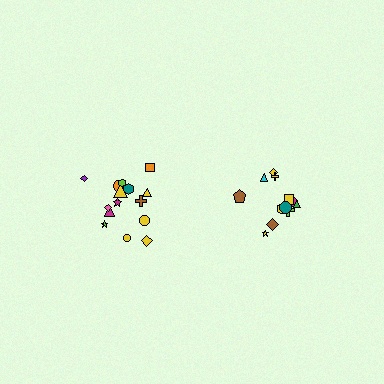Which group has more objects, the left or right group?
The left group.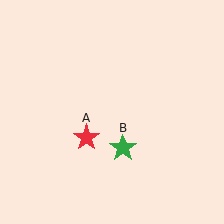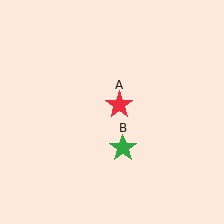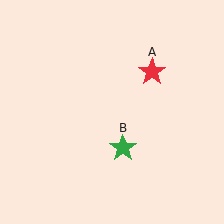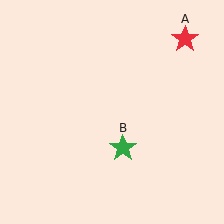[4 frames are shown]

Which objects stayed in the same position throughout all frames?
Green star (object B) remained stationary.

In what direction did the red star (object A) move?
The red star (object A) moved up and to the right.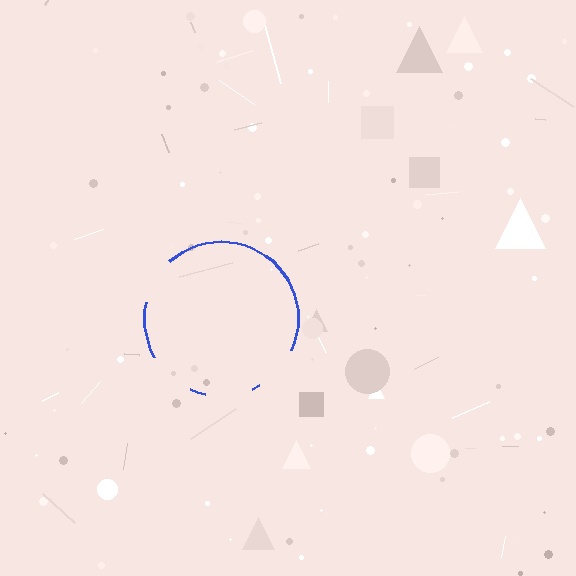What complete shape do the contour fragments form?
The contour fragments form a circle.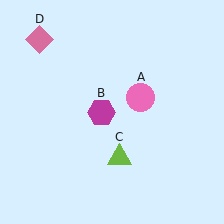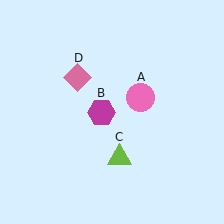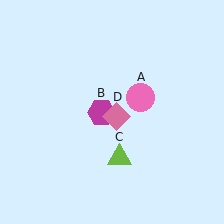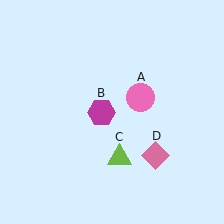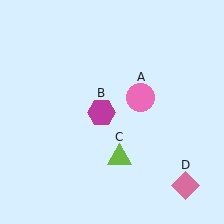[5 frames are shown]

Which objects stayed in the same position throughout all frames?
Pink circle (object A) and magenta hexagon (object B) and lime triangle (object C) remained stationary.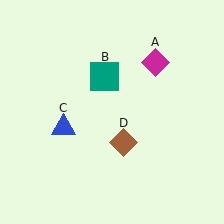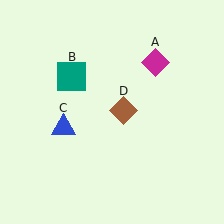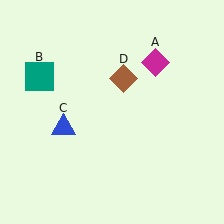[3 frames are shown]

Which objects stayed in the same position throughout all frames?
Magenta diamond (object A) and blue triangle (object C) remained stationary.